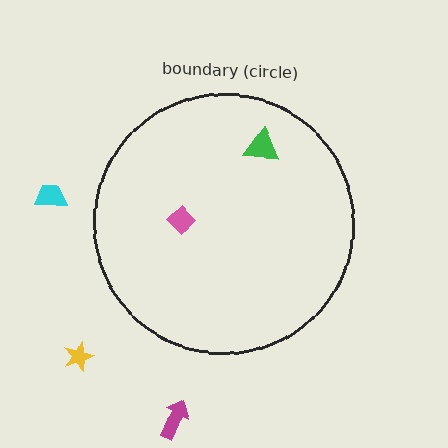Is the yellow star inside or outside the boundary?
Outside.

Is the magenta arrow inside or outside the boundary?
Outside.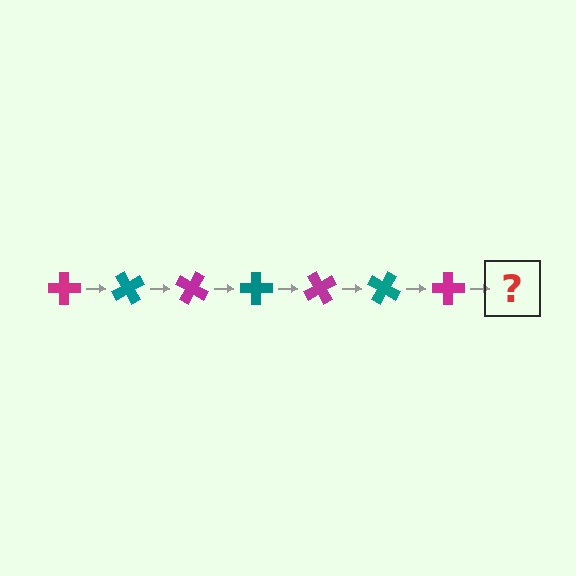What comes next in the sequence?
The next element should be a teal cross, rotated 420 degrees from the start.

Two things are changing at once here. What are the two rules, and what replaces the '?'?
The two rules are that it rotates 60 degrees each step and the color cycles through magenta and teal. The '?' should be a teal cross, rotated 420 degrees from the start.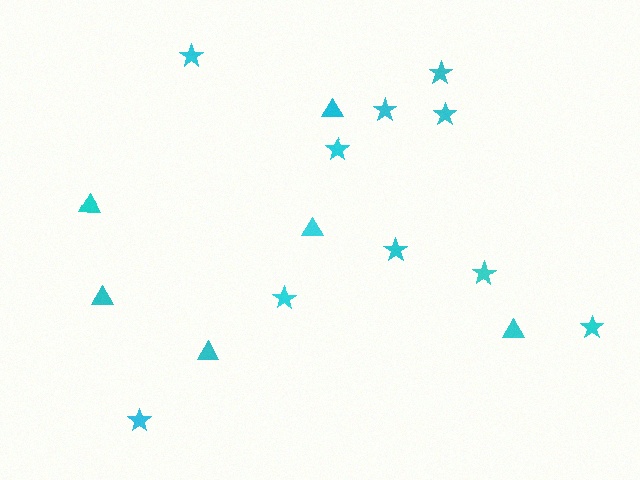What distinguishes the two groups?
There are 2 groups: one group of triangles (6) and one group of stars (10).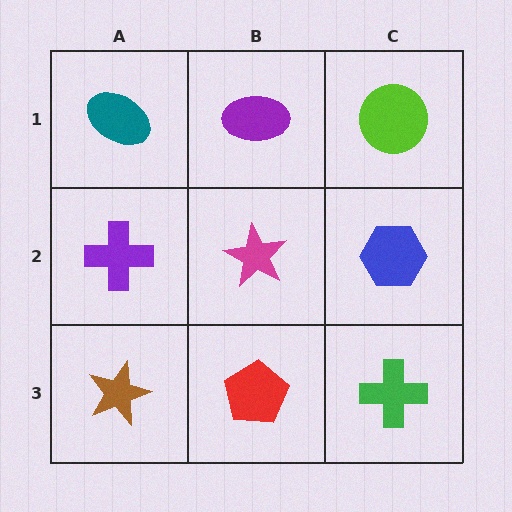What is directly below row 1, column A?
A purple cross.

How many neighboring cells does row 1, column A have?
2.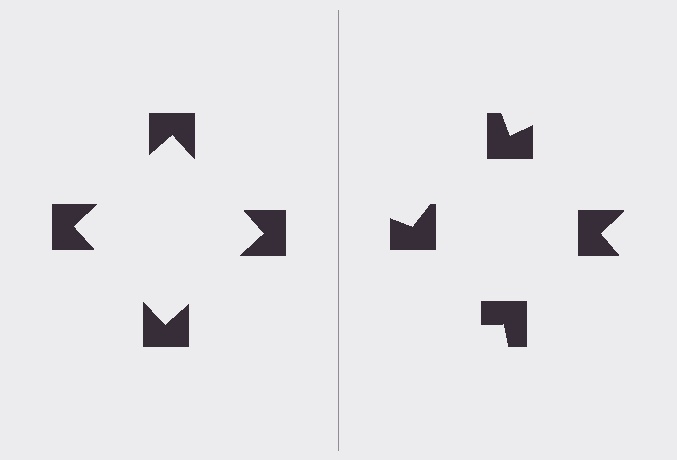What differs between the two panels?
The notched squares are positioned identically on both sides; only the wedge orientations differ. On the left they align to a square; on the right they are misaligned.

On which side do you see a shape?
An illusory square appears on the left side. On the right side the wedge cuts are rotated, so no coherent shape forms.